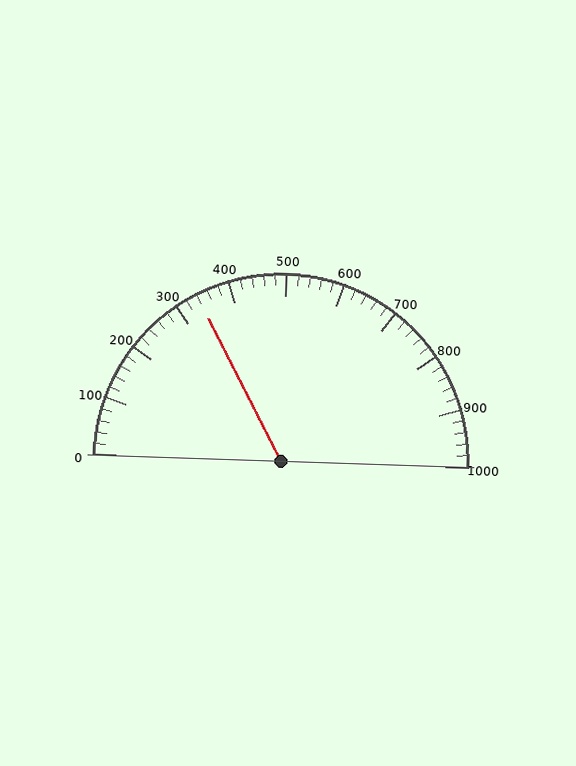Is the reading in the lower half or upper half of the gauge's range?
The reading is in the lower half of the range (0 to 1000).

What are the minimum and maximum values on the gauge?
The gauge ranges from 0 to 1000.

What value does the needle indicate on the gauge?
The needle indicates approximately 340.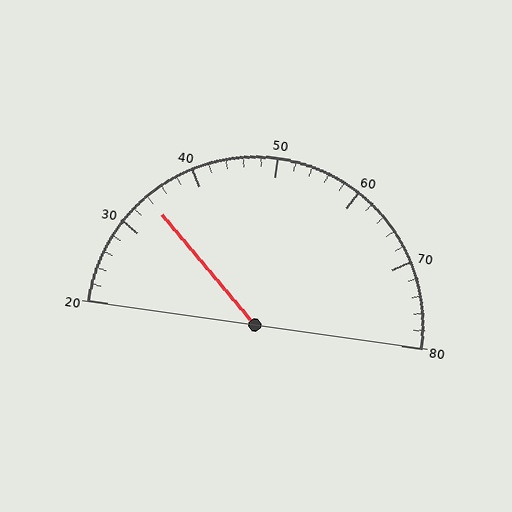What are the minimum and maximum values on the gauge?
The gauge ranges from 20 to 80.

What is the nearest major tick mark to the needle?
The nearest major tick mark is 30.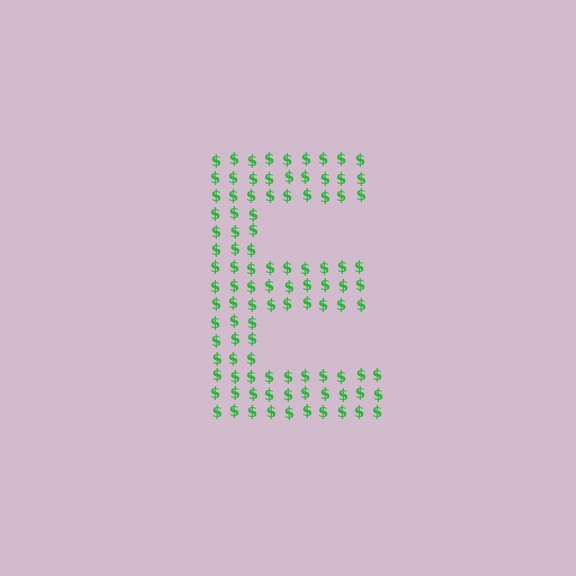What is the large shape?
The large shape is the letter E.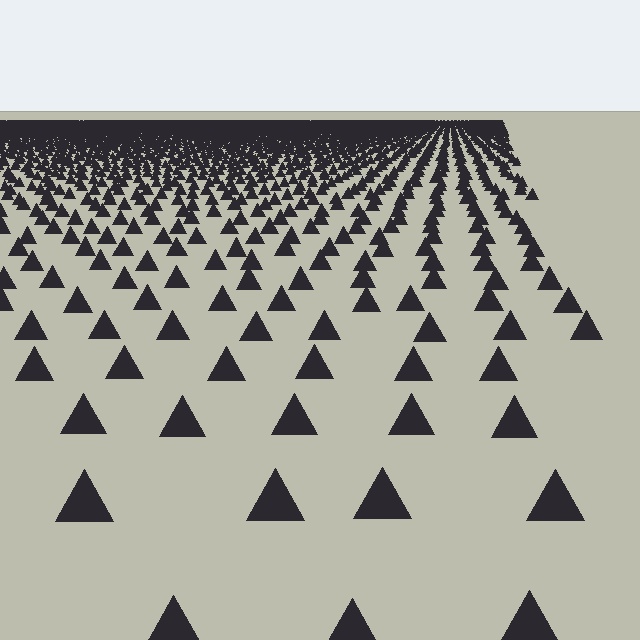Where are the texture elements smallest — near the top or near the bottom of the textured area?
Near the top.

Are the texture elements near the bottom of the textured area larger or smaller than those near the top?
Larger. Near the bottom, elements are closer to the viewer and appear at a bigger on-screen size.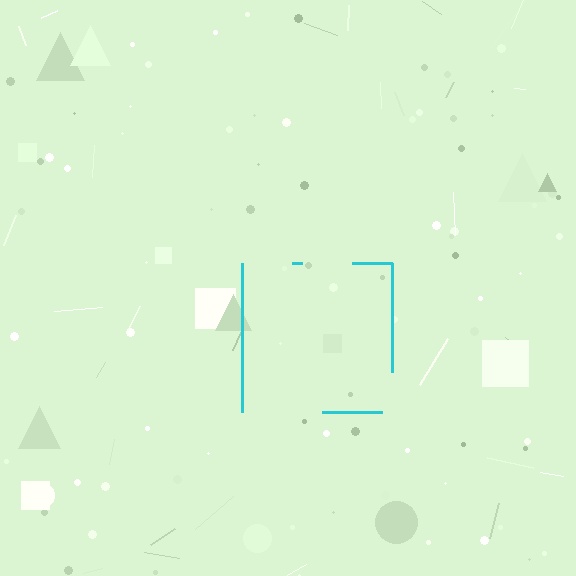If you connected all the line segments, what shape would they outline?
They would outline a square.